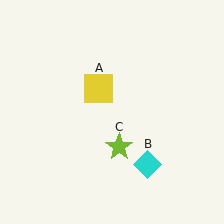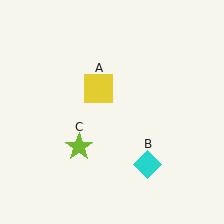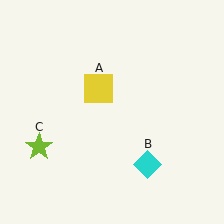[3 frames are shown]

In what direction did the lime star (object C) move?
The lime star (object C) moved left.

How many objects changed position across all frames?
1 object changed position: lime star (object C).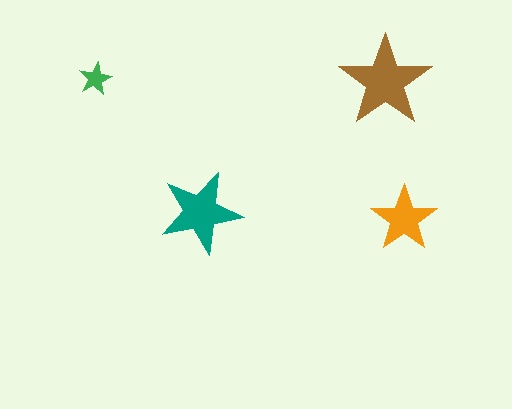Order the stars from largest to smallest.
the brown one, the teal one, the orange one, the green one.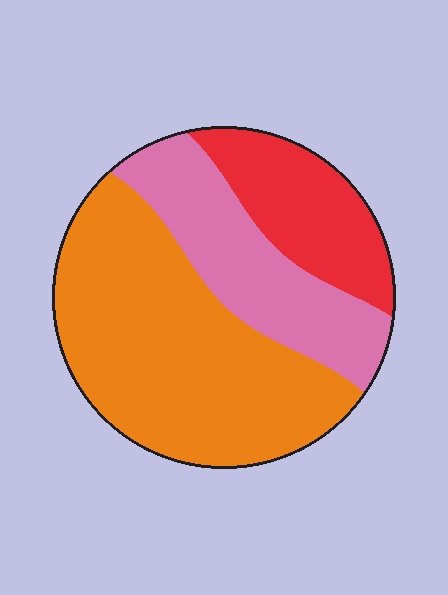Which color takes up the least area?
Red, at roughly 20%.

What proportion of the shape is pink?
Pink covers 27% of the shape.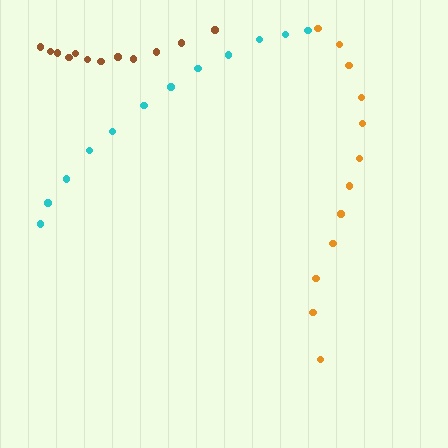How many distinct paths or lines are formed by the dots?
There are 3 distinct paths.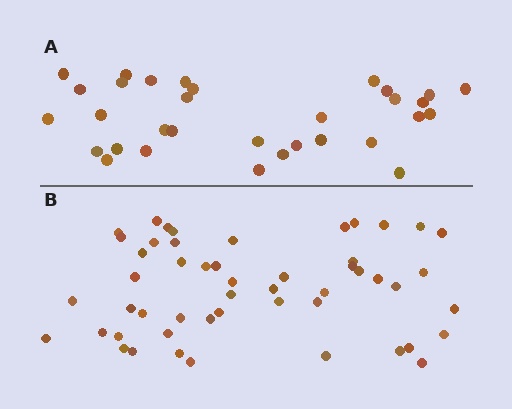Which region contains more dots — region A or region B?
Region B (the bottom region) has more dots.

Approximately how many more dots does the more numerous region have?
Region B has approximately 20 more dots than region A.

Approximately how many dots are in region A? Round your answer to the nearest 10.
About 30 dots. (The exact count is 32, which rounds to 30.)